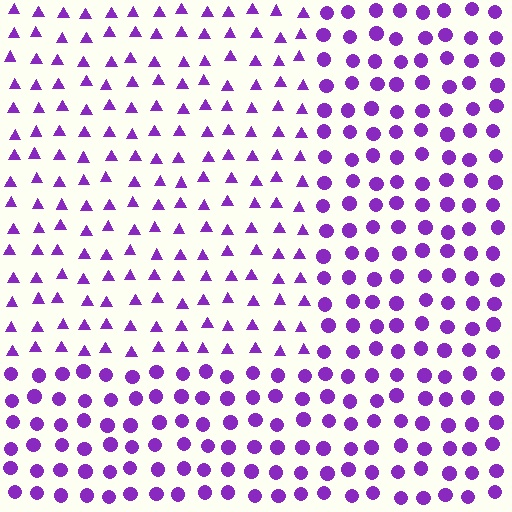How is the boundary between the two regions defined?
The boundary is defined by a change in element shape: triangles inside vs. circles outside. All elements share the same color and spacing.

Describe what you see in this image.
The image is filled with small purple elements arranged in a uniform grid. A rectangle-shaped region contains triangles, while the surrounding area contains circles. The boundary is defined purely by the change in element shape.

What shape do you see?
I see a rectangle.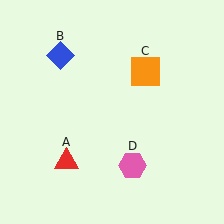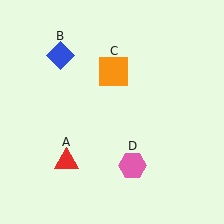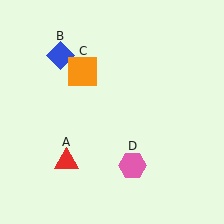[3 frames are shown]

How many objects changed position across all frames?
1 object changed position: orange square (object C).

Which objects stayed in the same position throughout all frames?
Red triangle (object A) and blue diamond (object B) and pink hexagon (object D) remained stationary.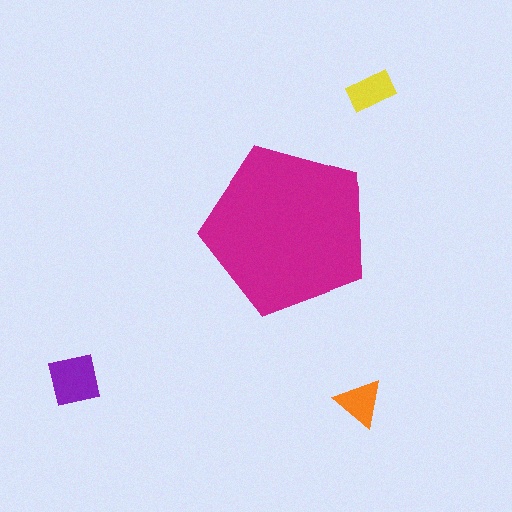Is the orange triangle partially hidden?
No, the orange triangle is fully visible.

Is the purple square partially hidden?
No, the purple square is fully visible.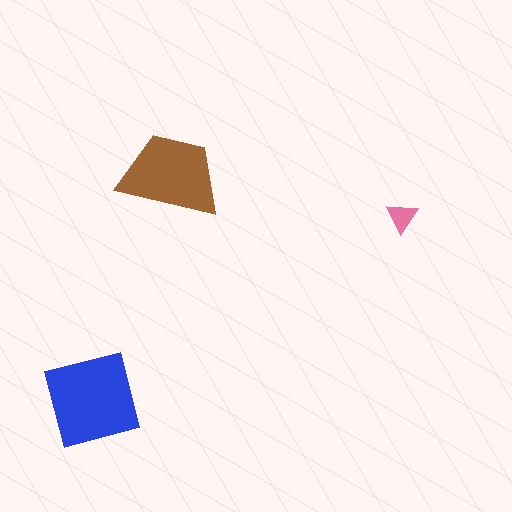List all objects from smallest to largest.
The pink triangle, the brown trapezoid, the blue square.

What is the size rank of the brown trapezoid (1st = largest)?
2nd.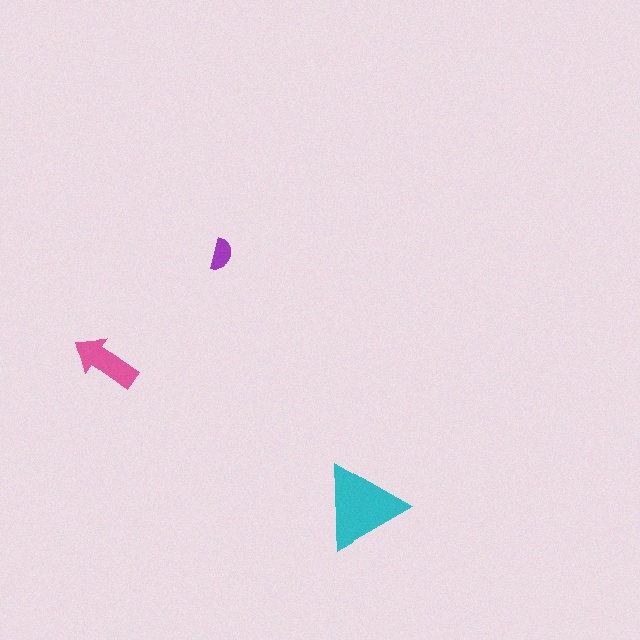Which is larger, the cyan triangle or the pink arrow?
The cyan triangle.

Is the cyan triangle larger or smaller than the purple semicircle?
Larger.